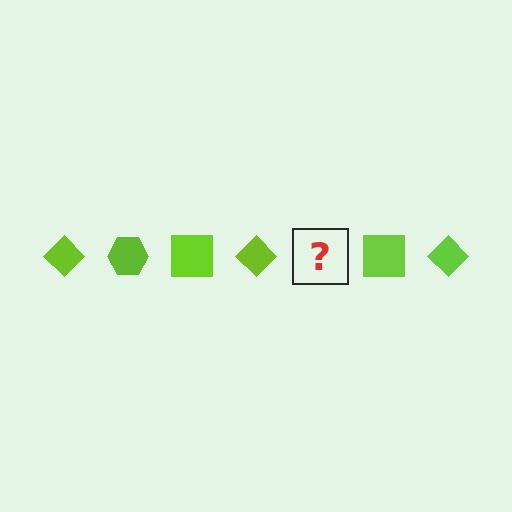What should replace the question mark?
The question mark should be replaced with a lime hexagon.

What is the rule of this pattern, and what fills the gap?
The rule is that the pattern cycles through diamond, hexagon, square shapes in lime. The gap should be filled with a lime hexagon.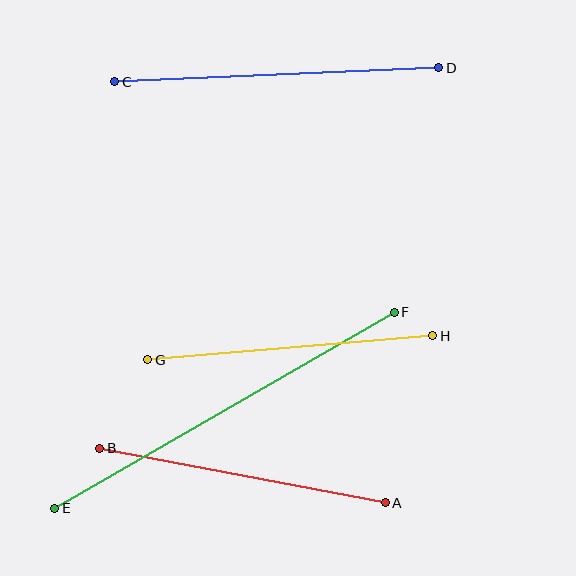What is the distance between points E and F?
The distance is approximately 392 pixels.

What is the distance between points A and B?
The distance is approximately 291 pixels.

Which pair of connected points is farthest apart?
Points E and F are farthest apart.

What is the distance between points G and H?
The distance is approximately 286 pixels.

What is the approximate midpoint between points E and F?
The midpoint is at approximately (224, 410) pixels.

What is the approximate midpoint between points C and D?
The midpoint is at approximately (277, 75) pixels.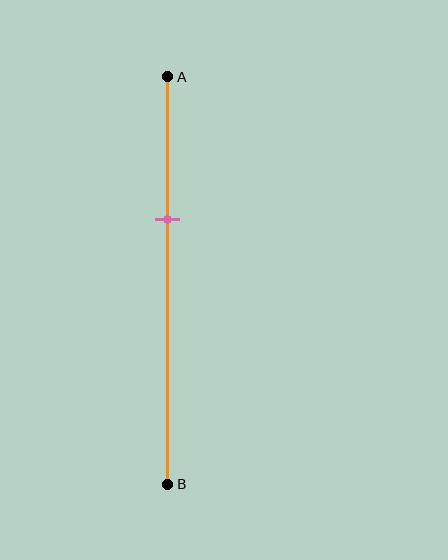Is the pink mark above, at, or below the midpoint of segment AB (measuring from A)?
The pink mark is above the midpoint of segment AB.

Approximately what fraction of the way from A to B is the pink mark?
The pink mark is approximately 35% of the way from A to B.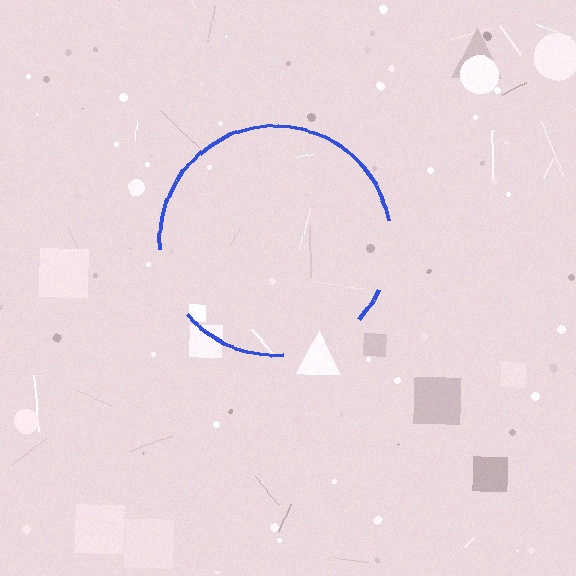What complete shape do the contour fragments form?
The contour fragments form a circle.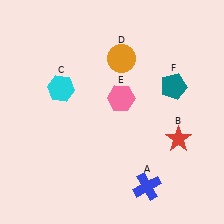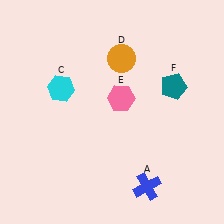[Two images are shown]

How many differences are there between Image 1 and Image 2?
There is 1 difference between the two images.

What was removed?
The red star (B) was removed in Image 2.